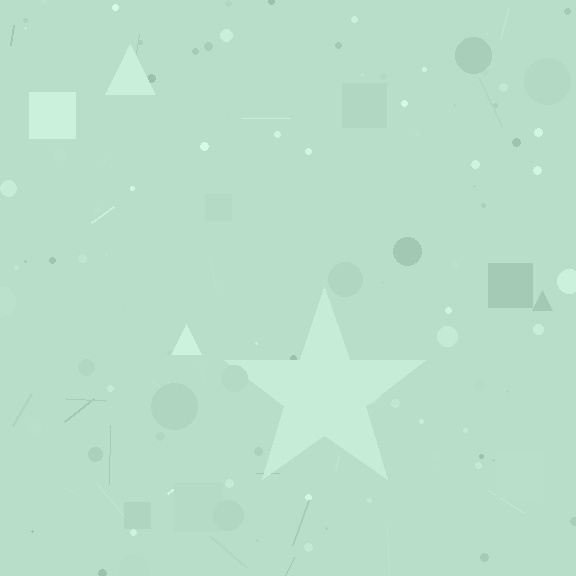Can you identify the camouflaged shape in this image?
The camouflaged shape is a star.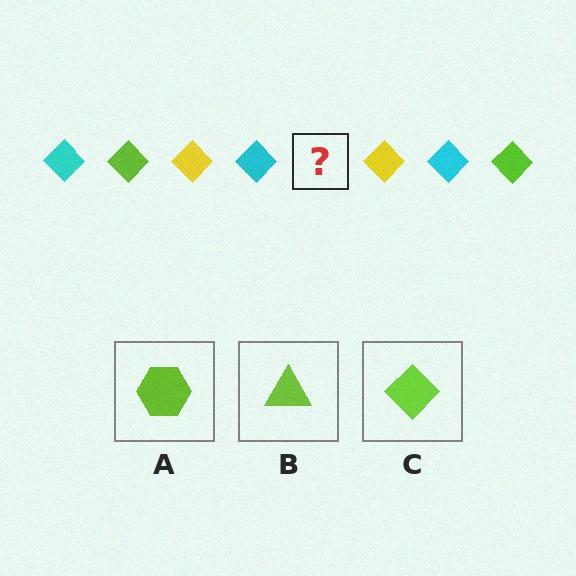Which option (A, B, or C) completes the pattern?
C.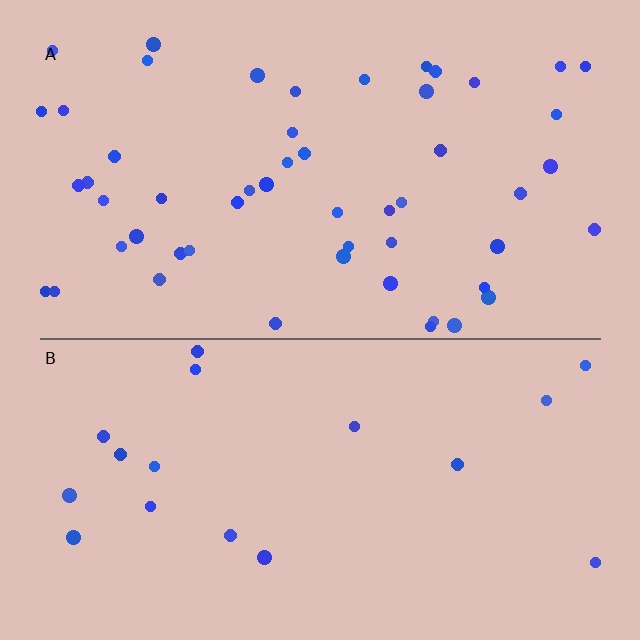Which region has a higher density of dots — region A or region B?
A (the top).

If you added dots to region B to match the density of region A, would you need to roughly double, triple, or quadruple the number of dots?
Approximately triple.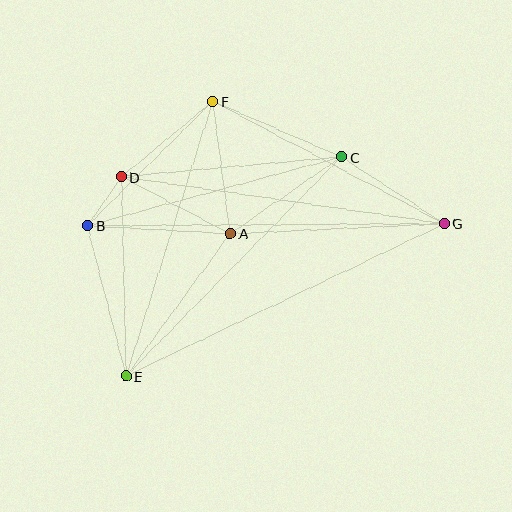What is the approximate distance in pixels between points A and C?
The distance between A and C is approximately 135 pixels.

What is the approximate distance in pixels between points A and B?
The distance between A and B is approximately 143 pixels.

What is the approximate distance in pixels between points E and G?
The distance between E and G is approximately 353 pixels.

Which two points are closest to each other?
Points B and D are closest to each other.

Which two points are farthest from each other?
Points B and G are farthest from each other.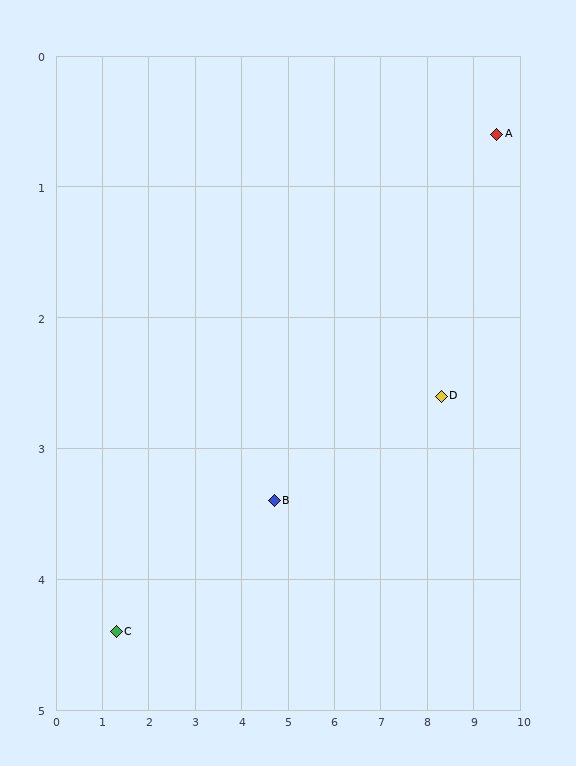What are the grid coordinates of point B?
Point B is at approximately (4.7, 3.4).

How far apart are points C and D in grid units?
Points C and D are about 7.2 grid units apart.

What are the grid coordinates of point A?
Point A is at approximately (9.5, 0.6).